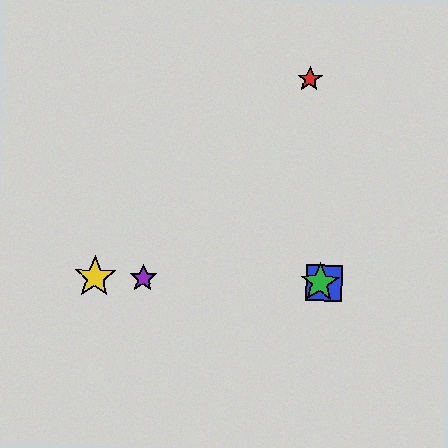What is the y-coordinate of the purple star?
The purple star is at y≈278.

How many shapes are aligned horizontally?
4 shapes (the blue square, the green star, the yellow star, the purple star) are aligned horizontally.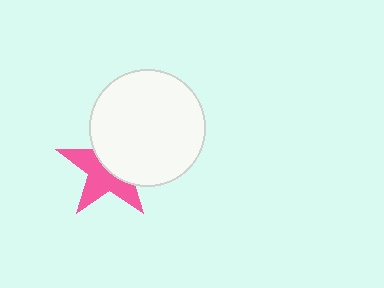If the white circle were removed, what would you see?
You would see the complete pink star.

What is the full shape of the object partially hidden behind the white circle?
The partially hidden object is a pink star.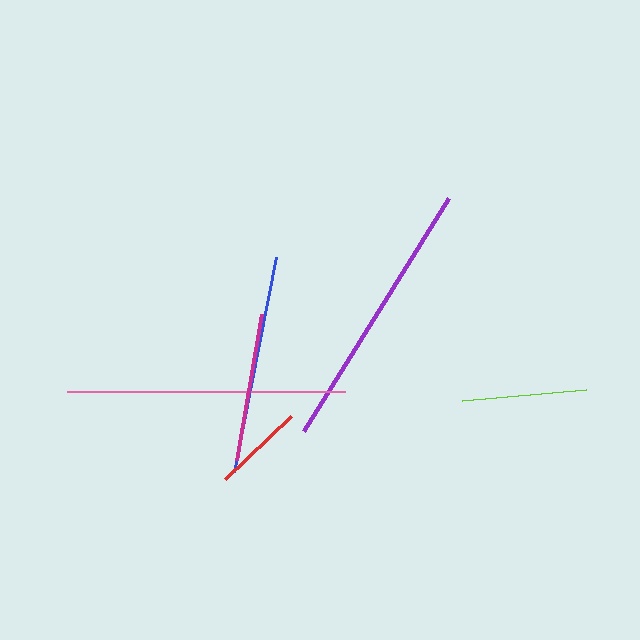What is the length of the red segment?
The red segment is approximately 90 pixels long.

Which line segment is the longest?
The pink line is the longest at approximately 278 pixels.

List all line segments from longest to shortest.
From longest to shortest: pink, purple, blue, magenta, lime, red.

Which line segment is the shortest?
The red line is the shortest at approximately 90 pixels.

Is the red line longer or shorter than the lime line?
The lime line is longer than the red line.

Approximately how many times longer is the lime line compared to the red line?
The lime line is approximately 1.4 times the length of the red line.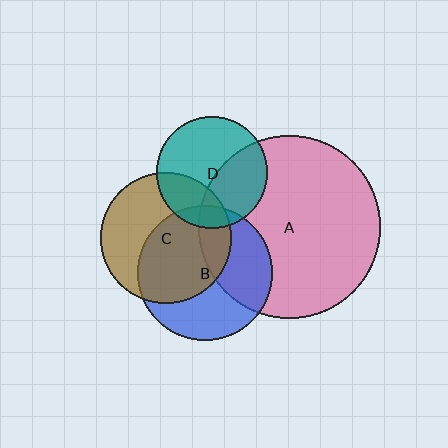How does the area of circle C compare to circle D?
Approximately 1.4 times.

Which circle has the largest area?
Circle A (pink).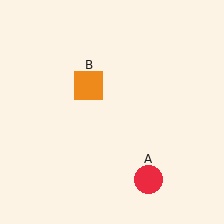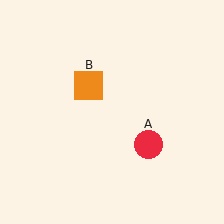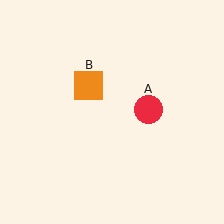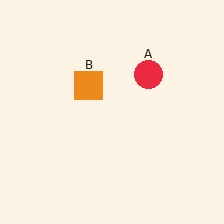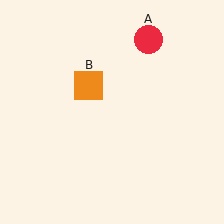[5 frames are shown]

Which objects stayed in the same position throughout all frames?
Orange square (object B) remained stationary.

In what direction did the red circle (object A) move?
The red circle (object A) moved up.